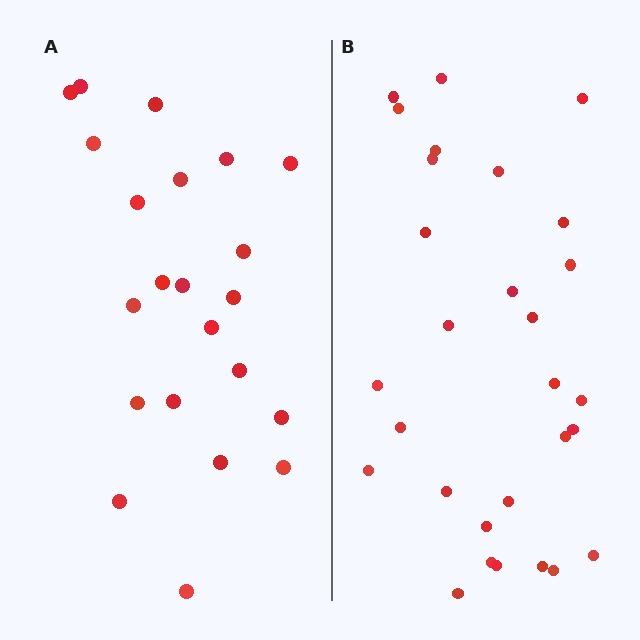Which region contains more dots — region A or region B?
Region B (the right region) has more dots.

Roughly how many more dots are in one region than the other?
Region B has roughly 8 or so more dots than region A.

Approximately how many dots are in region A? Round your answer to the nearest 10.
About 20 dots. (The exact count is 22, which rounds to 20.)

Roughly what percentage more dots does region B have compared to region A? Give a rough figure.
About 30% more.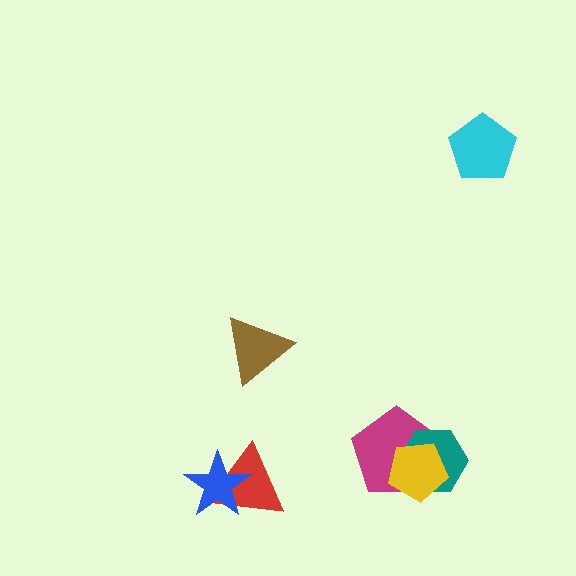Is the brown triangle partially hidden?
No, no other shape covers it.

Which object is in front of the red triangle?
The blue star is in front of the red triangle.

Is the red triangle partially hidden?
Yes, it is partially covered by another shape.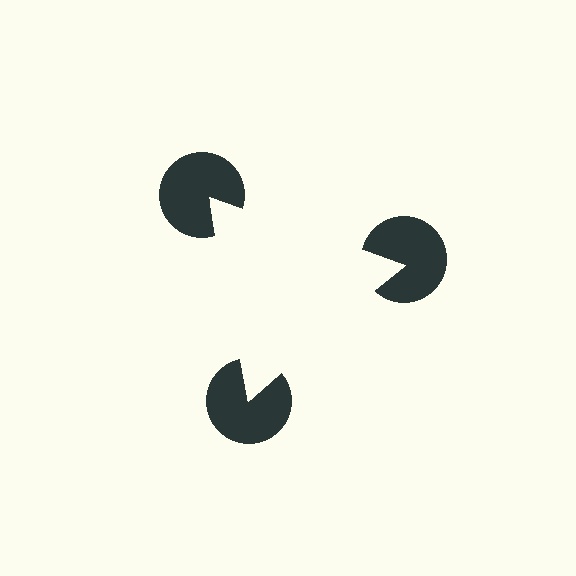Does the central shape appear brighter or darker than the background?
It typically appears slightly brighter than the background, even though no actual brightness change is drawn.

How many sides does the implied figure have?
3 sides.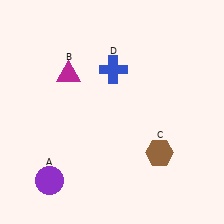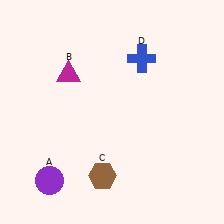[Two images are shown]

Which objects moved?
The objects that moved are: the brown hexagon (C), the blue cross (D).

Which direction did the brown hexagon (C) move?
The brown hexagon (C) moved left.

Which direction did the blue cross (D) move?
The blue cross (D) moved right.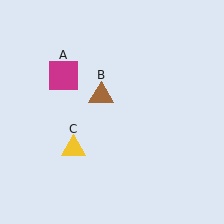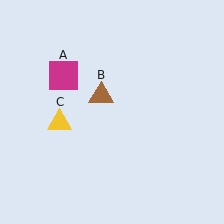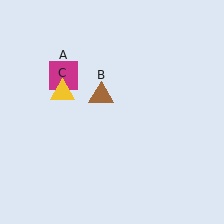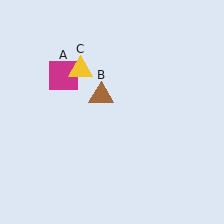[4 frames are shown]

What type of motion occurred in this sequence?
The yellow triangle (object C) rotated clockwise around the center of the scene.